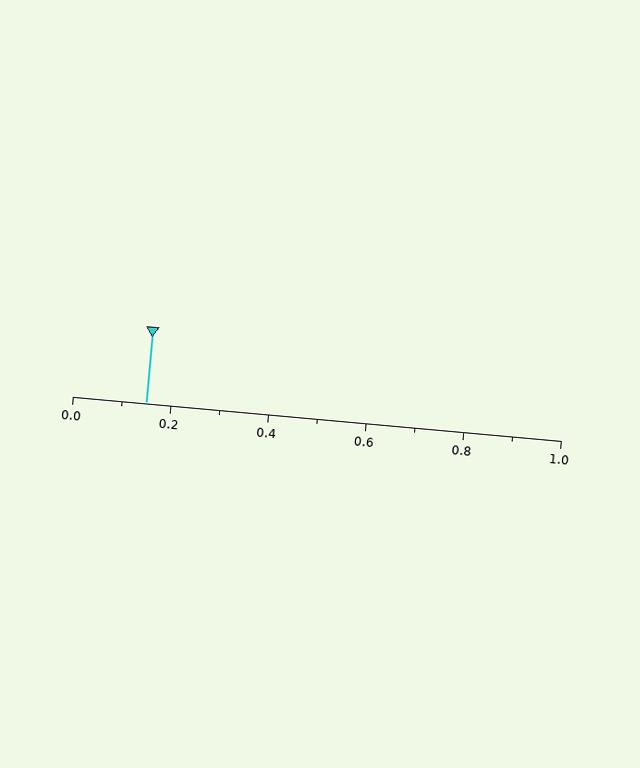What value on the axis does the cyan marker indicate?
The marker indicates approximately 0.15.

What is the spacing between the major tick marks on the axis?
The major ticks are spaced 0.2 apart.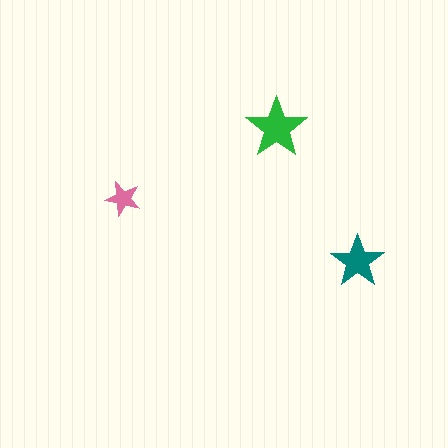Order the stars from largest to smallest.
the green one, the teal one, the pink one.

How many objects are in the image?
There are 3 objects in the image.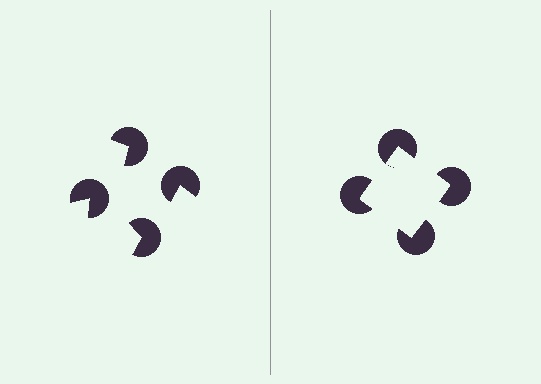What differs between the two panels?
The pac-man discs are positioned identically on both sides; only the wedge orientations differ. On the right they align to a square; on the left they are misaligned.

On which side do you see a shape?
An illusory square appears on the right side. On the left side the wedge cuts are rotated, so no coherent shape forms.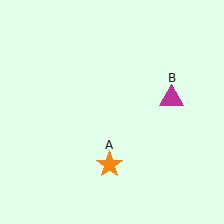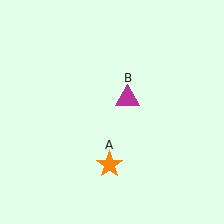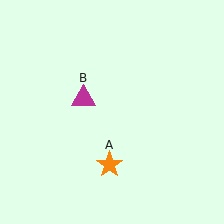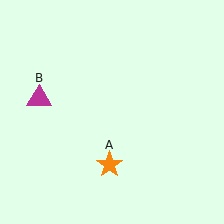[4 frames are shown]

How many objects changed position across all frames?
1 object changed position: magenta triangle (object B).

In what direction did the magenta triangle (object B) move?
The magenta triangle (object B) moved left.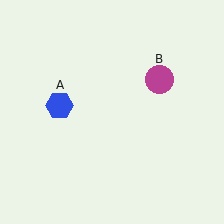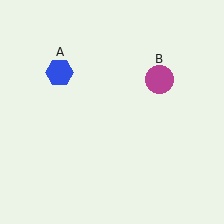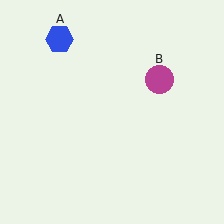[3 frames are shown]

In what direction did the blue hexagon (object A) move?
The blue hexagon (object A) moved up.